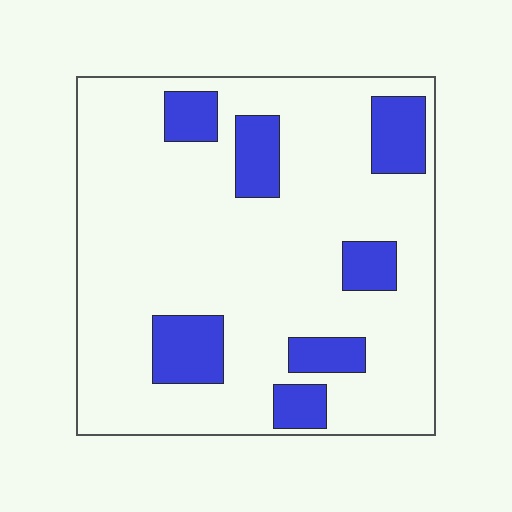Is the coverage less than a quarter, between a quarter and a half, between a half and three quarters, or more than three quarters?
Less than a quarter.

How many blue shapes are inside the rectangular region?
7.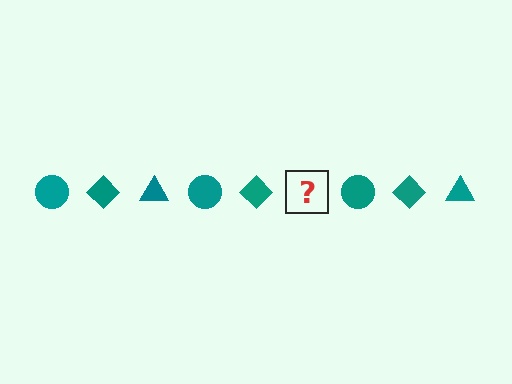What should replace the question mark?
The question mark should be replaced with a teal triangle.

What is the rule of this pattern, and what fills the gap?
The rule is that the pattern cycles through circle, diamond, triangle shapes in teal. The gap should be filled with a teal triangle.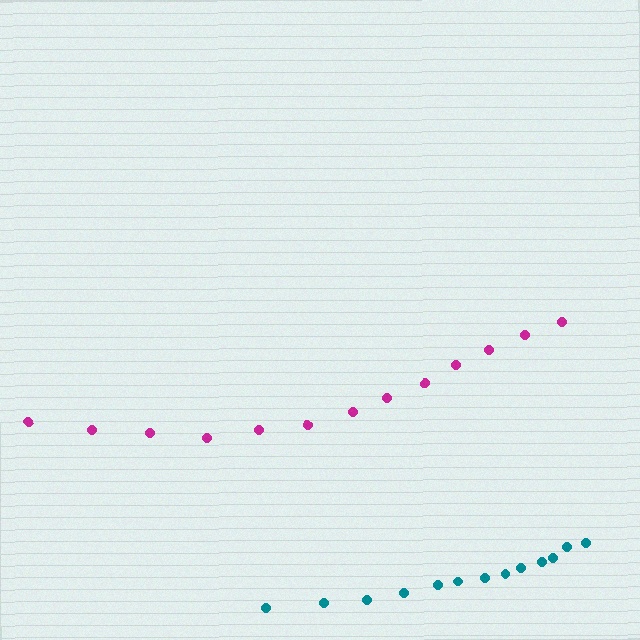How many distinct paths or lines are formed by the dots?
There are 2 distinct paths.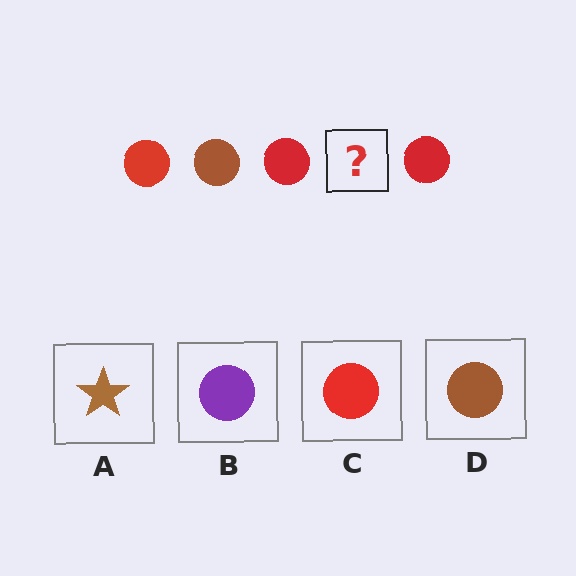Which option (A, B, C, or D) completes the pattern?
D.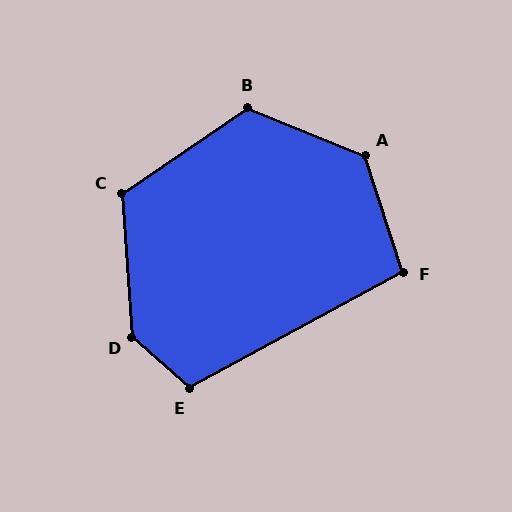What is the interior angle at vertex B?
Approximately 124 degrees (obtuse).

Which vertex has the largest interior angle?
D, at approximately 136 degrees.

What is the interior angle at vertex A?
Approximately 130 degrees (obtuse).